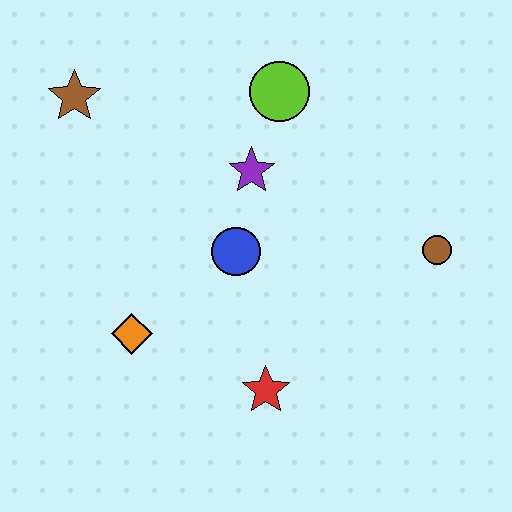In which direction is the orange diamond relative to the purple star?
The orange diamond is below the purple star.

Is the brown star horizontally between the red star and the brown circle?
No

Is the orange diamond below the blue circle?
Yes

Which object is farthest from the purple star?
The red star is farthest from the purple star.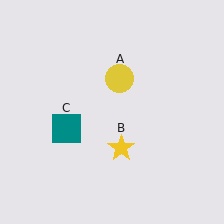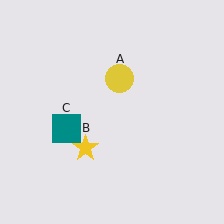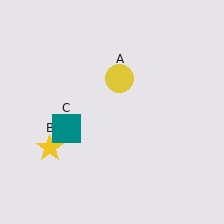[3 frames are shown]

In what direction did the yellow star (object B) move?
The yellow star (object B) moved left.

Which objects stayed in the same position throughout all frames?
Yellow circle (object A) and teal square (object C) remained stationary.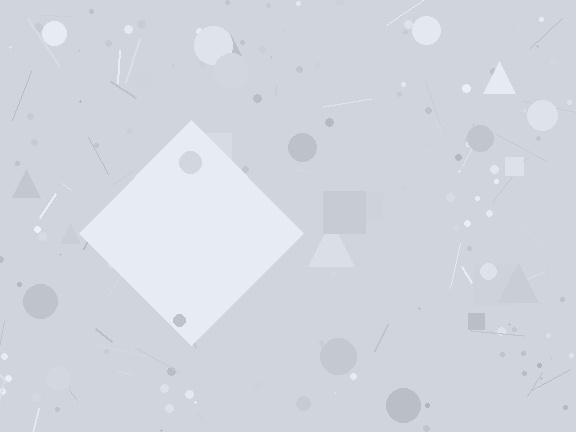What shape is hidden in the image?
A diamond is hidden in the image.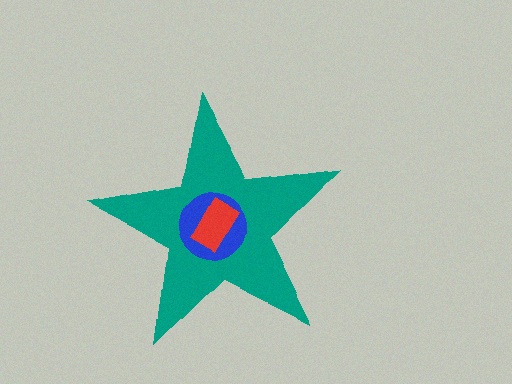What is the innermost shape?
The red rectangle.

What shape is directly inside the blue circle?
The red rectangle.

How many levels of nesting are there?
3.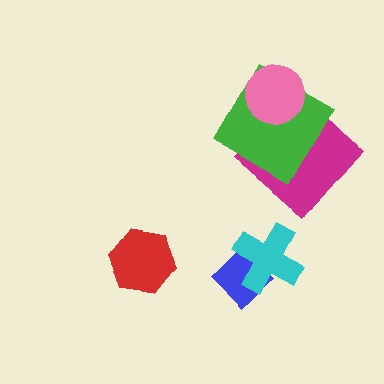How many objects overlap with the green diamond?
2 objects overlap with the green diamond.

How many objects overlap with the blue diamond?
1 object overlaps with the blue diamond.